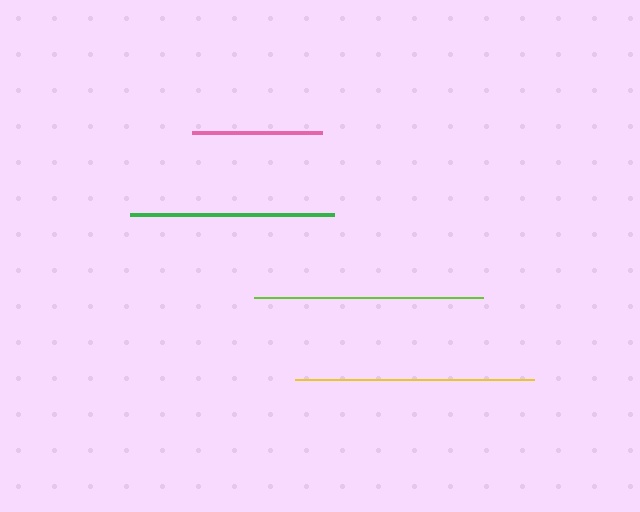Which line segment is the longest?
The yellow line is the longest at approximately 239 pixels.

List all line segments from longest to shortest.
From longest to shortest: yellow, lime, green, pink.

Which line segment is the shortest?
The pink line is the shortest at approximately 130 pixels.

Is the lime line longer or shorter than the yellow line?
The yellow line is longer than the lime line.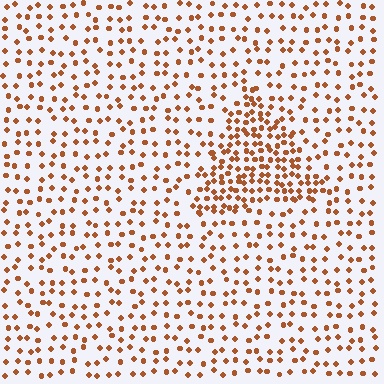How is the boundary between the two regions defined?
The boundary is defined by a change in element density (approximately 2.2x ratio). All elements are the same color, size, and shape.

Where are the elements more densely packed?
The elements are more densely packed inside the triangle boundary.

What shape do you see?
I see a triangle.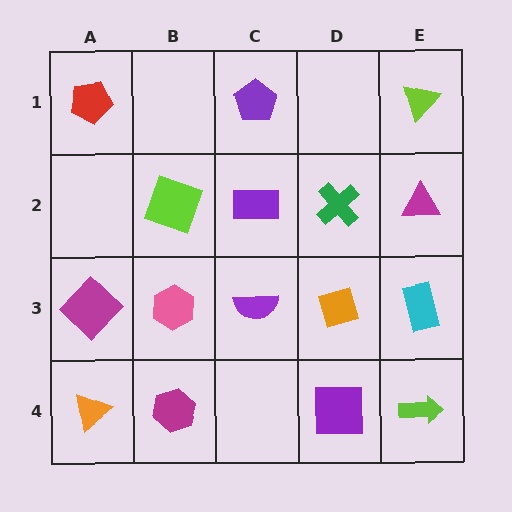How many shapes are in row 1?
3 shapes.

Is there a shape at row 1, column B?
No, that cell is empty.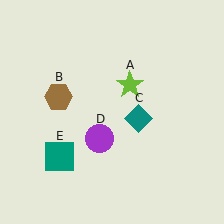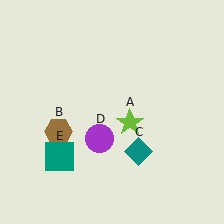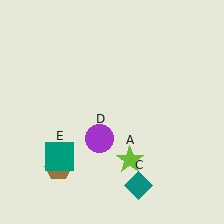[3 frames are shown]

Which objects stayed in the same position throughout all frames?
Purple circle (object D) and teal square (object E) remained stationary.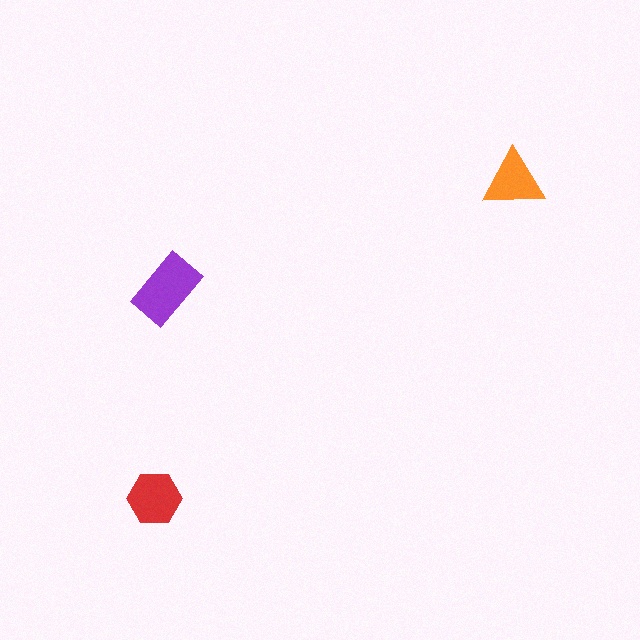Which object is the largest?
The purple rectangle.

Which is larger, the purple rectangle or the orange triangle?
The purple rectangle.